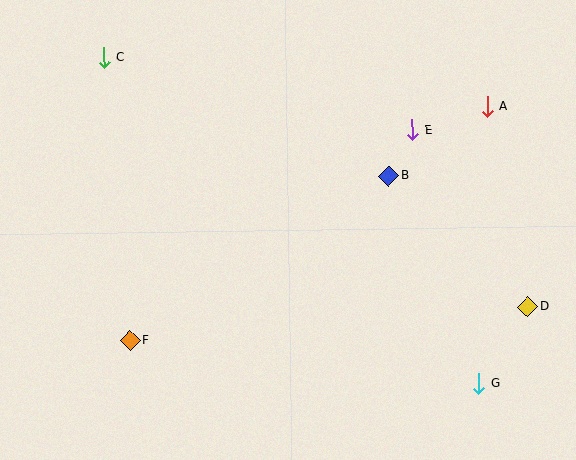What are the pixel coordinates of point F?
Point F is at (130, 341).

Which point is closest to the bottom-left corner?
Point F is closest to the bottom-left corner.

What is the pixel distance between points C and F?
The distance between C and F is 285 pixels.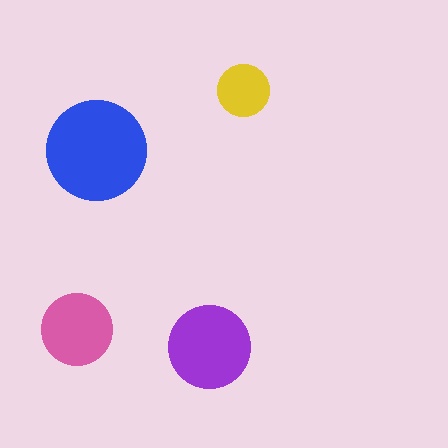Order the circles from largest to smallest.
the blue one, the purple one, the pink one, the yellow one.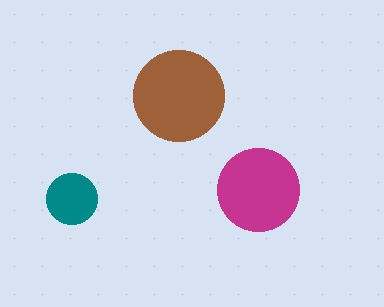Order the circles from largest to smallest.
the brown one, the magenta one, the teal one.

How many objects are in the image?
There are 3 objects in the image.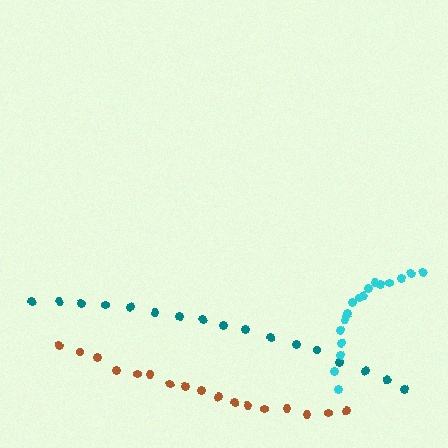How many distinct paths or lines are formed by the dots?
There are 3 distinct paths.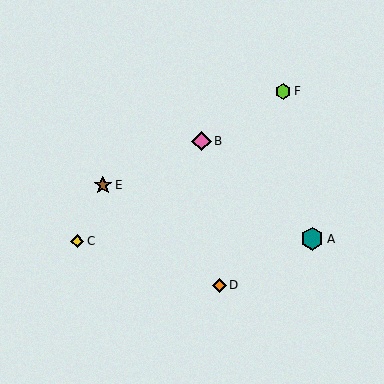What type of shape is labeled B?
Shape B is a pink diamond.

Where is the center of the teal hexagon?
The center of the teal hexagon is at (312, 239).